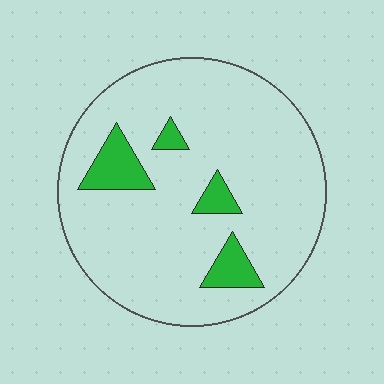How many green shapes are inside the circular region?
4.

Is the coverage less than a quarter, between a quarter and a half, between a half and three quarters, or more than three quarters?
Less than a quarter.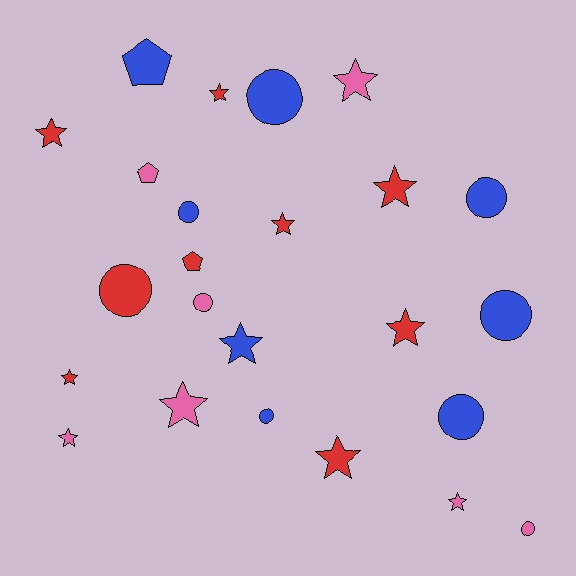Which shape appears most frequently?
Star, with 12 objects.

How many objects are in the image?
There are 24 objects.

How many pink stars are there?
There are 4 pink stars.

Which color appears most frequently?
Red, with 9 objects.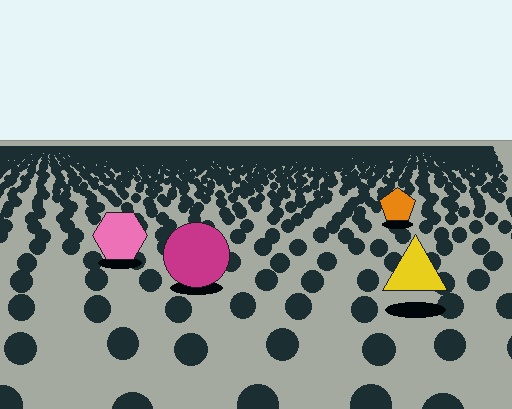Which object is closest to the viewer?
The yellow triangle is closest. The texture marks near it are larger and more spread out.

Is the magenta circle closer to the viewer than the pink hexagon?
Yes. The magenta circle is closer — you can tell from the texture gradient: the ground texture is coarser near it.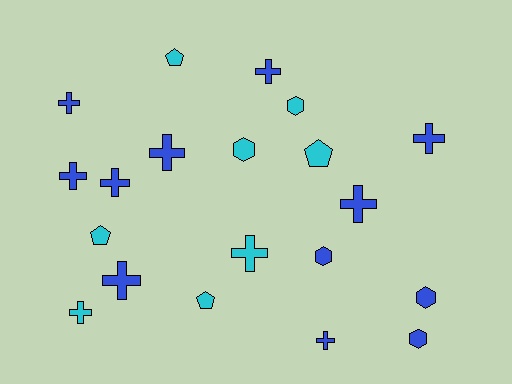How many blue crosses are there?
There are 9 blue crosses.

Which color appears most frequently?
Blue, with 12 objects.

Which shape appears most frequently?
Cross, with 11 objects.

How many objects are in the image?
There are 20 objects.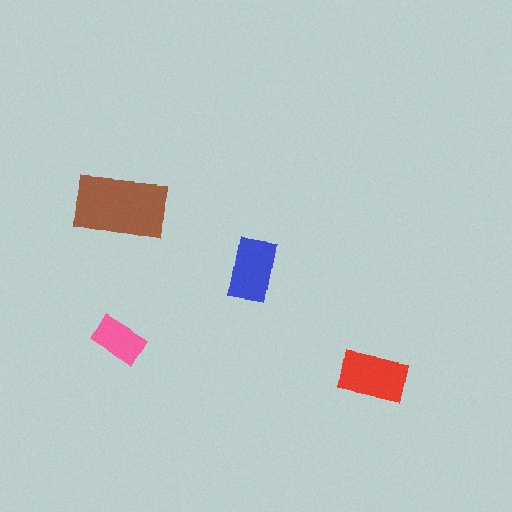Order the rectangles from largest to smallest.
the brown one, the red one, the blue one, the pink one.